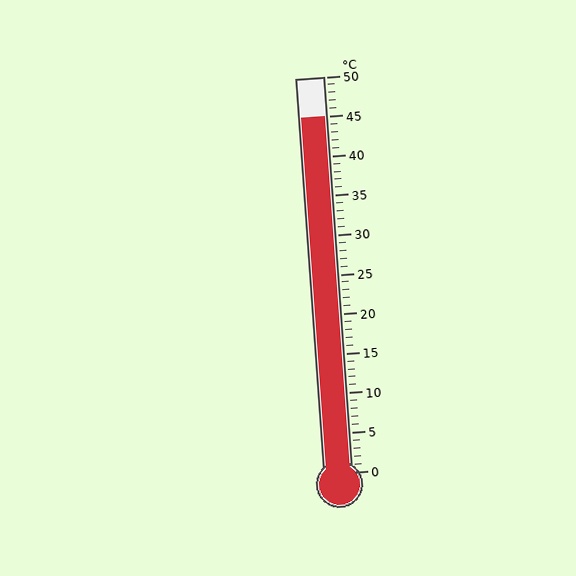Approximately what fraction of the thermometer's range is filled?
The thermometer is filled to approximately 90% of its range.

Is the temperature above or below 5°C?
The temperature is above 5°C.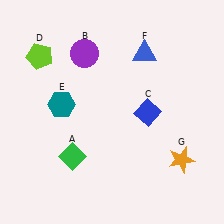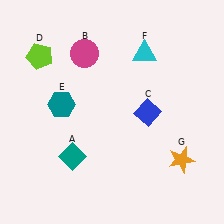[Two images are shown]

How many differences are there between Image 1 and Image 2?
There are 3 differences between the two images.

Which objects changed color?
A changed from green to teal. B changed from purple to magenta. F changed from blue to cyan.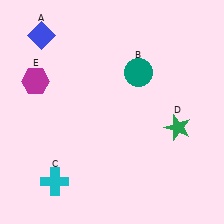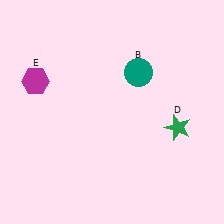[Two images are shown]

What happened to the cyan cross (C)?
The cyan cross (C) was removed in Image 2. It was in the bottom-left area of Image 1.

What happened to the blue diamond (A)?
The blue diamond (A) was removed in Image 2. It was in the top-left area of Image 1.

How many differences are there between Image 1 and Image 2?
There are 2 differences between the two images.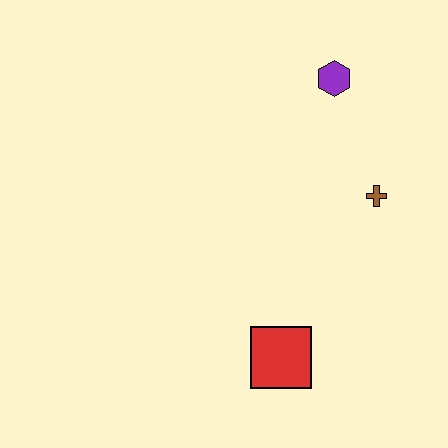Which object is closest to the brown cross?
The purple hexagon is closest to the brown cross.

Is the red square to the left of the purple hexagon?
Yes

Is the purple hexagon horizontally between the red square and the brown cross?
Yes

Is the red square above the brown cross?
No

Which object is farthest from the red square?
The purple hexagon is farthest from the red square.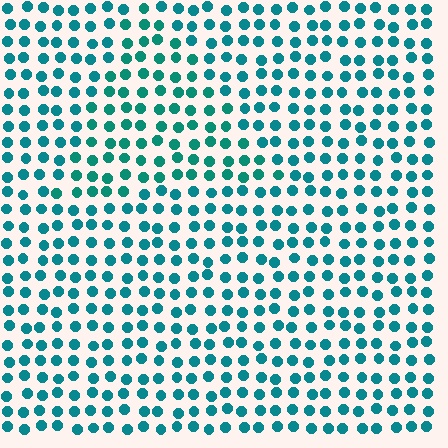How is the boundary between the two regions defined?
The boundary is defined purely by a slight shift in hue (about 15 degrees). Spacing, size, and orientation are identical on both sides.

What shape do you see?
I see a triangle.